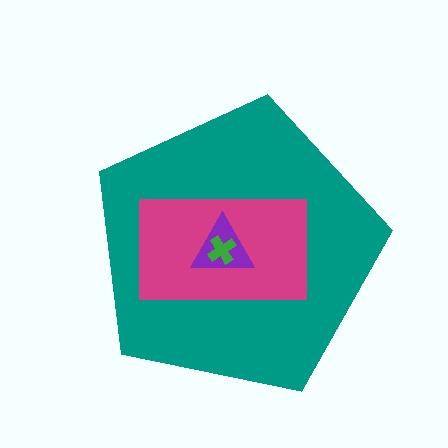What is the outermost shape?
The teal pentagon.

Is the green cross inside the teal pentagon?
Yes.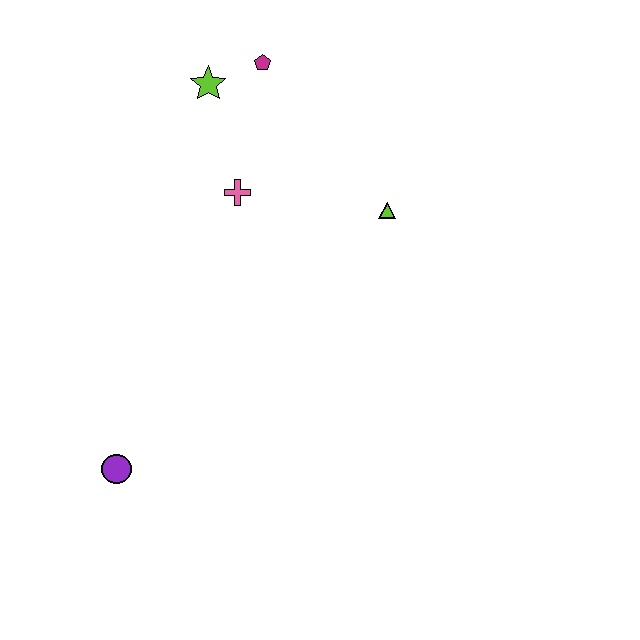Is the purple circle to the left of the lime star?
Yes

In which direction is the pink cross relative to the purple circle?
The pink cross is above the purple circle.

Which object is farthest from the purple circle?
The magenta pentagon is farthest from the purple circle.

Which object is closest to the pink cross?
The lime star is closest to the pink cross.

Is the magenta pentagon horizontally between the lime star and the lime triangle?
Yes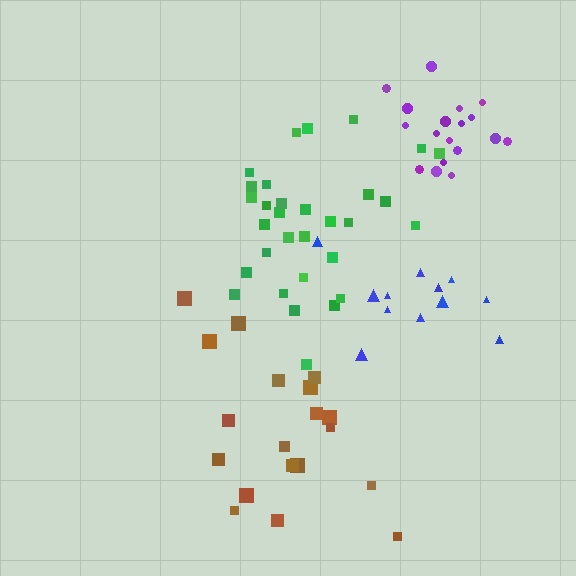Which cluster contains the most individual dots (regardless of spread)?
Green (31).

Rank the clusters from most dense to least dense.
purple, green, brown, blue.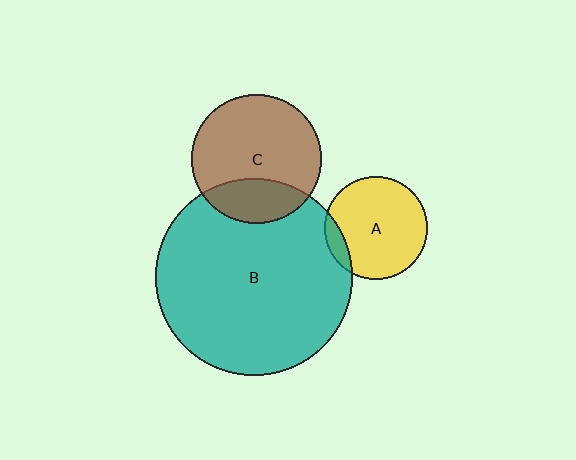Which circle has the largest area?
Circle B (teal).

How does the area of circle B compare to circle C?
Approximately 2.3 times.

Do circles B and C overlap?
Yes.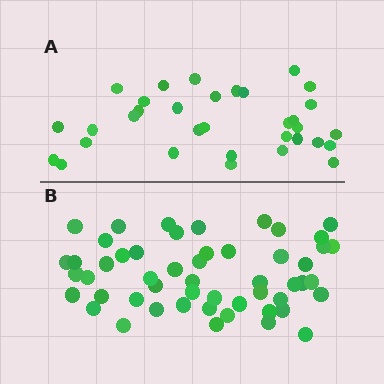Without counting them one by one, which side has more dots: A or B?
Region B (the bottom region) has more dots.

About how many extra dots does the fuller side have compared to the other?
Region B has approximately 20 more dots than region A.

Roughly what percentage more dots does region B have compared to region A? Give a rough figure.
About 60% more.